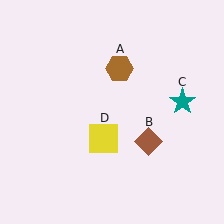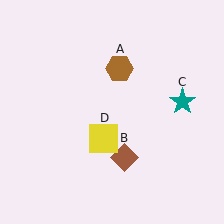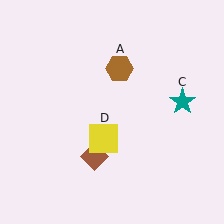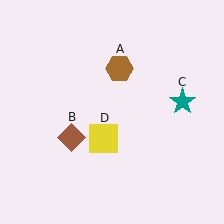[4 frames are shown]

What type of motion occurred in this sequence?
The brown diamond (object B) rotated clockwise around the center of the scene.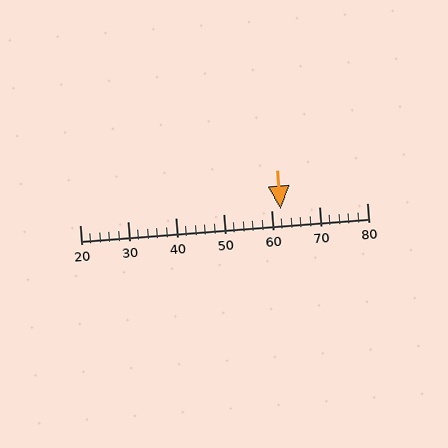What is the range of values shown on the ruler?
The ruler shows values from 20 to 80.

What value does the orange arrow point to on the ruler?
The orange arrow points to approximately 62.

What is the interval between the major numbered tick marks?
The major tick marks are spaced 10 units apart.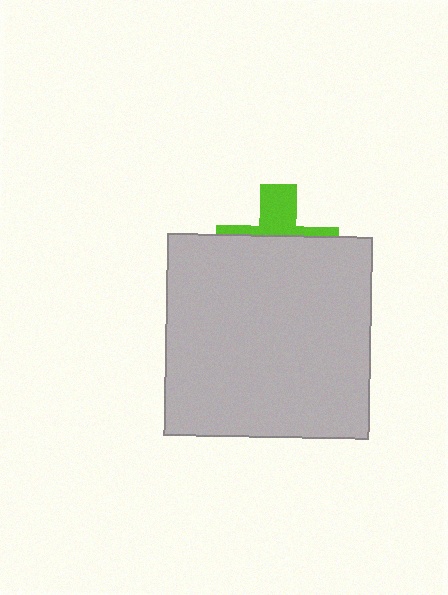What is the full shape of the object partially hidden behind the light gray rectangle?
The partially hidden object is a lime cross.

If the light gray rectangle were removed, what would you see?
You would see the complete lime cross.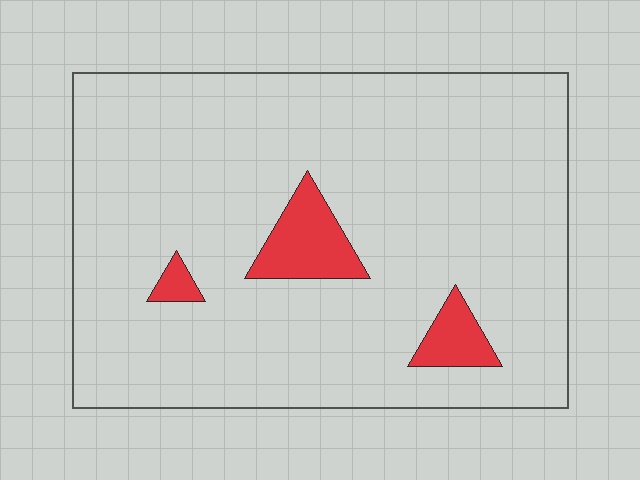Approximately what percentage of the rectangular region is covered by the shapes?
Approximately 10%.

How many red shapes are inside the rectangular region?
3.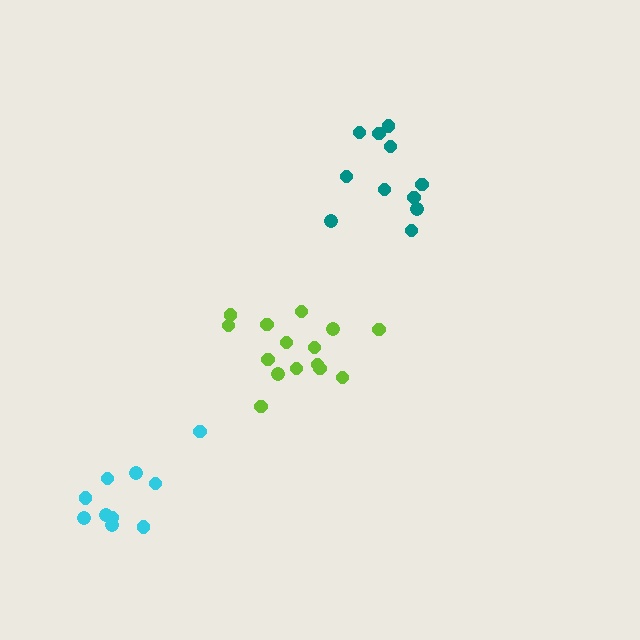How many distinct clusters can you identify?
There are 3 distinct clusters.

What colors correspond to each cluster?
The clusters are colored: lime, teal, cyan.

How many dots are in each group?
Group 1: 15 dots, Group 2: 11 dots, Group 3: 10 dots (36 total).